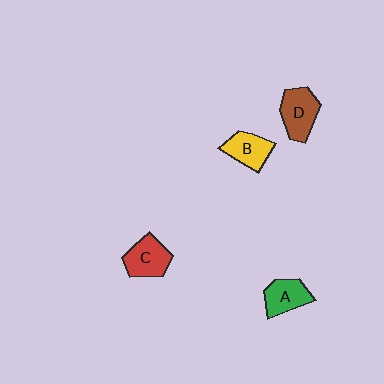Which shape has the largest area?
Shape D (brown).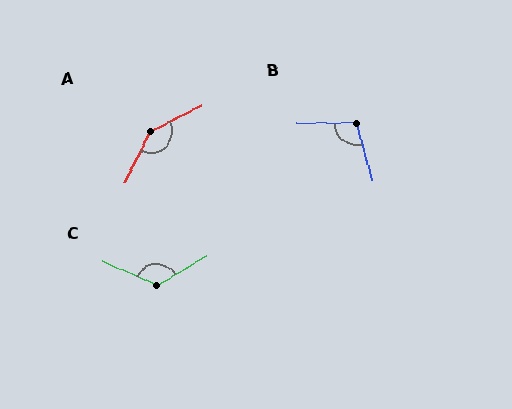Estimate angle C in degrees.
Approximately 125 degrees.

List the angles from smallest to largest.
B (105°), C (125°), A (144°).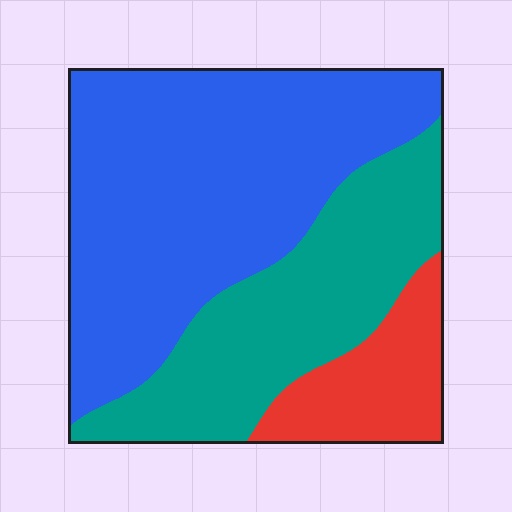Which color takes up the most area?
Blue, at roughly 55%.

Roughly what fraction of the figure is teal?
Teal takes up about one third (1/3) of the figure.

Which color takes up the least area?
Red, at roughly 15%.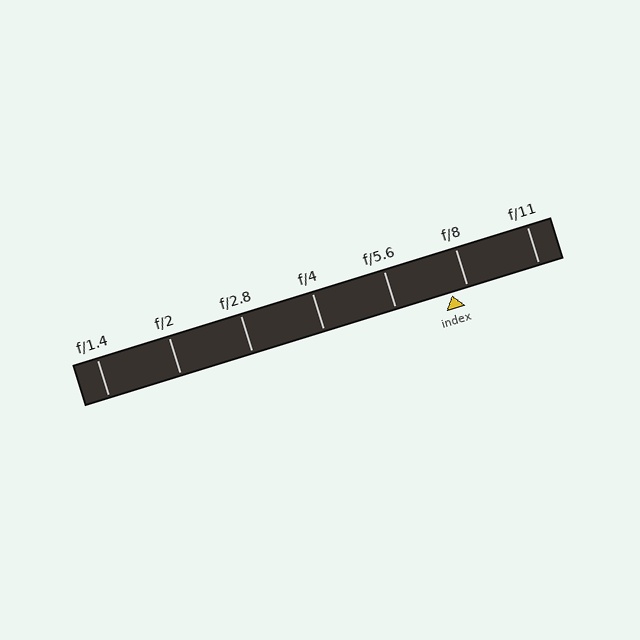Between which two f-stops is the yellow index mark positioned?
The index mark is between f/5.6 and f/8.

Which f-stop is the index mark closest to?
The index mark is closest to f/8.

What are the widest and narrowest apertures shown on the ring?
The widest aperture shown is f/1.4 and the narrowest is f/11.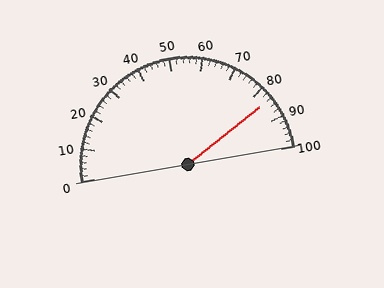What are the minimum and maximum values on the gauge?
The gauge ranges from 0 to 100.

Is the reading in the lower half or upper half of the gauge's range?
The reading is in the upper half of the range (0 to 100).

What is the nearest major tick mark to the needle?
The nearest major tick mark is 80.